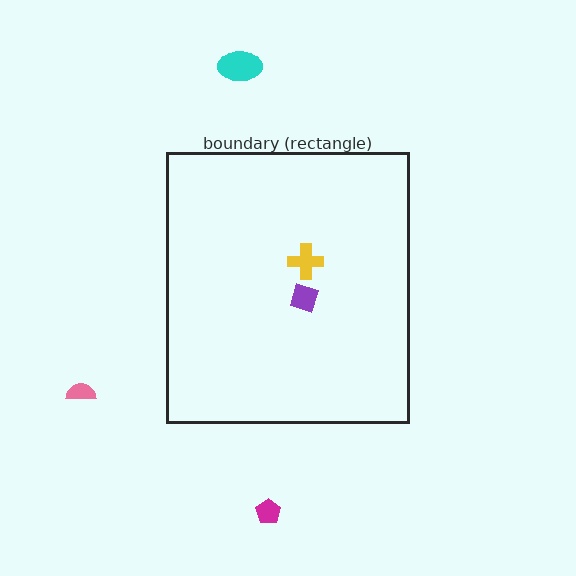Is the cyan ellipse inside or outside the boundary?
Outside.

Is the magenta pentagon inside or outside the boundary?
Outside.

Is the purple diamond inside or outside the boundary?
Inside.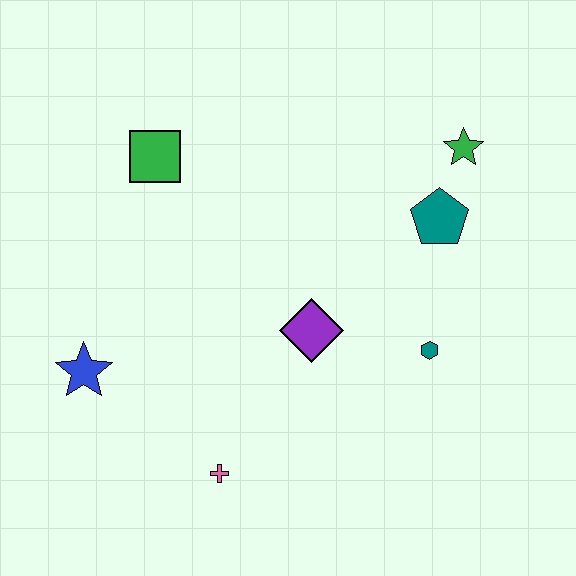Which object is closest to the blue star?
The pink cross is closest to the blue star.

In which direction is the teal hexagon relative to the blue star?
The teal hexagon is to the right of the blue star.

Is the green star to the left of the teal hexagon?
No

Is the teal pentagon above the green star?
No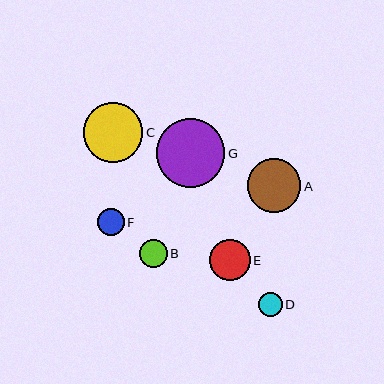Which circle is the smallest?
Circle D is the smallest with a size of approximately 24 pixels.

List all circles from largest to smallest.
From largest to smallest: G, C, A, E, B, F, D.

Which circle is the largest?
Circle G is the largest with a size of approximately 69 pixels.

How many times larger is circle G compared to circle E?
Circle G is approximately 1.7 times the size of circle E.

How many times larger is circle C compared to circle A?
Circle C is approximately 1.1 times the size of circle A.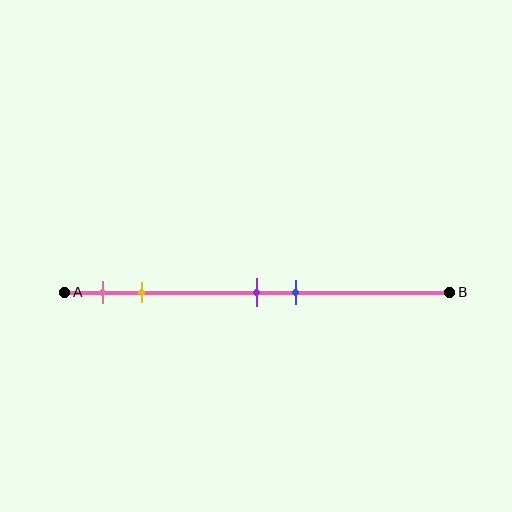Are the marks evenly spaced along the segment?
No, the marks are not evenly spaced.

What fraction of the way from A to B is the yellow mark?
The yellow mark is approximately 20% (0.2) of the way from A to B.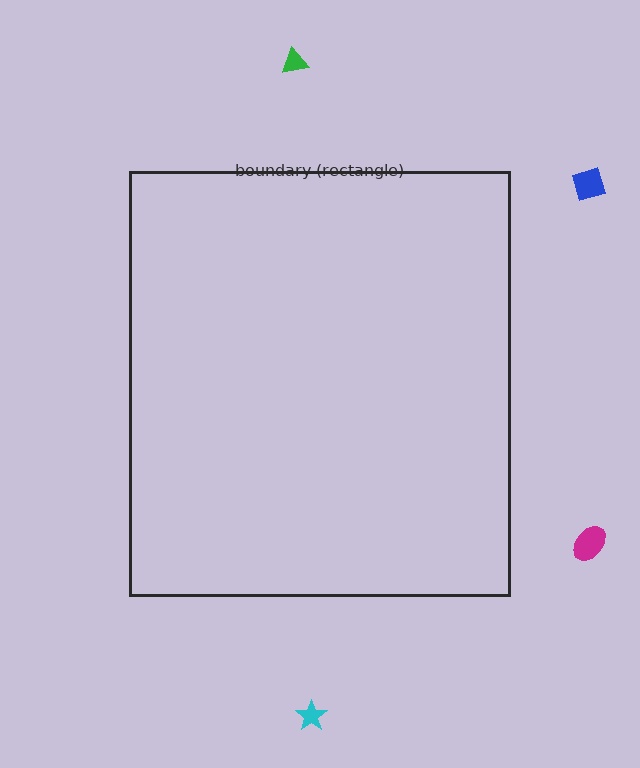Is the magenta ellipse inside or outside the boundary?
Outside.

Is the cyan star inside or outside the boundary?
Outside.